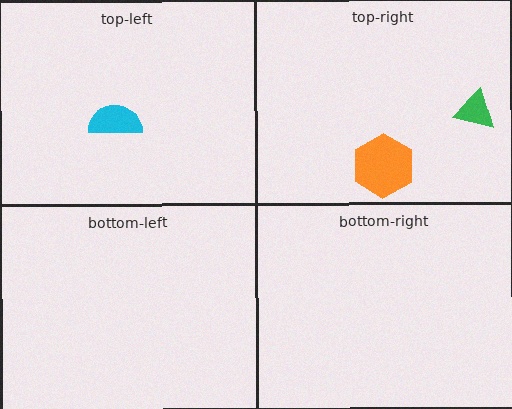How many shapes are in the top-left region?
1.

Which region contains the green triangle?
The top-right region.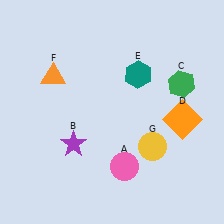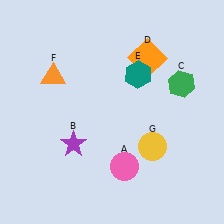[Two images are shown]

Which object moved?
The orange square (D) moved up.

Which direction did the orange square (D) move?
The orange square (D) moved up.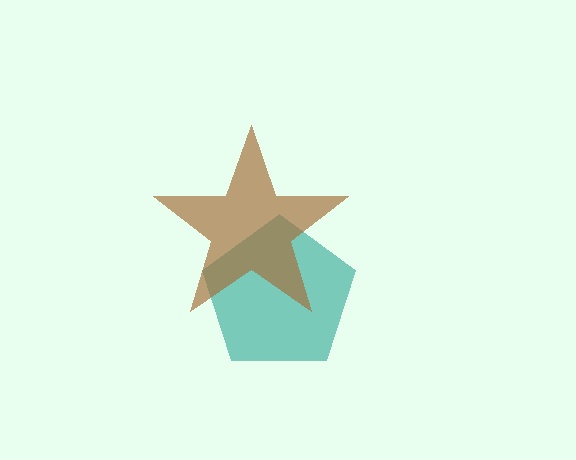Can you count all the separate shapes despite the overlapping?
Yes, there are 2 separate shapes.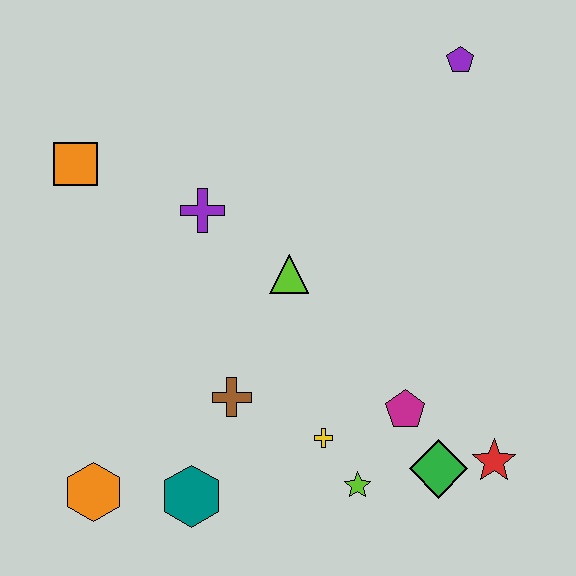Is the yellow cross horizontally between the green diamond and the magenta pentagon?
No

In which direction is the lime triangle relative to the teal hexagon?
The lime triangle is above the teal hexagon.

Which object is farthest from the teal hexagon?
The purple pentagon is farthest from the teal hexagon.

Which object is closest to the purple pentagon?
The lime triangle is closest to the purple pentagon.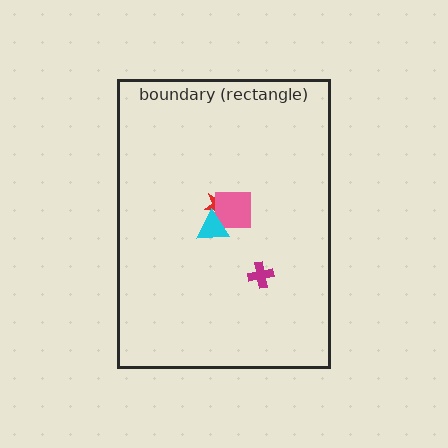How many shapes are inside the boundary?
4 inside, 0 outside.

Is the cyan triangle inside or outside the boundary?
Inside.